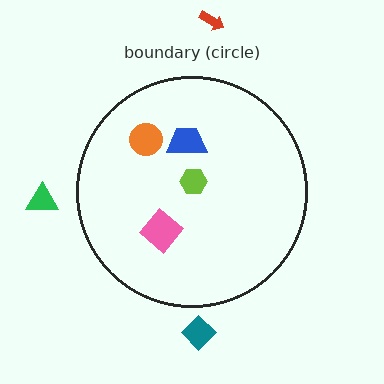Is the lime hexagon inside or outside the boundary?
Inside.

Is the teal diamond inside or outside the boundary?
Outside.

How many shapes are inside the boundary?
4 inside, 3 outside.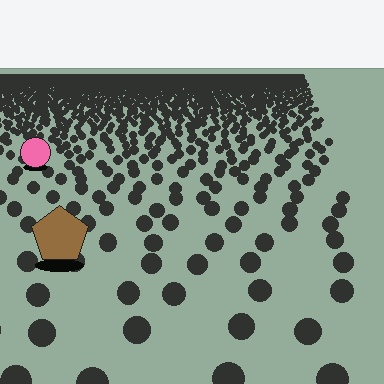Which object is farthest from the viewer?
The pink circle is farthest from the viewer. It appears smaller and the ground texture around it is denser.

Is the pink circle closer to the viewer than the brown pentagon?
No. The brown pentagon is closer — you can tell from the texture gradient: the ground texture is coarser near it.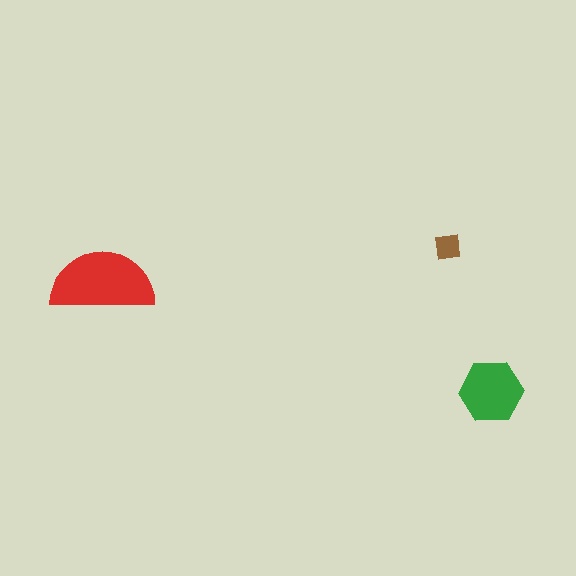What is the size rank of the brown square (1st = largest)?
3rd.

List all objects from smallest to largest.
The brown square, the green hexagon, the red semicircle.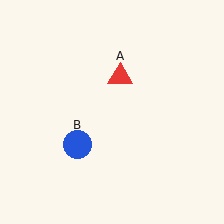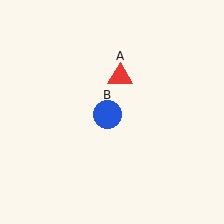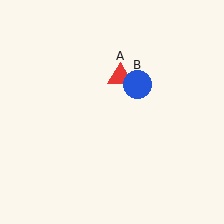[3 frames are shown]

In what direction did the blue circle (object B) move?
The blue circle (object B) moved up and to the right.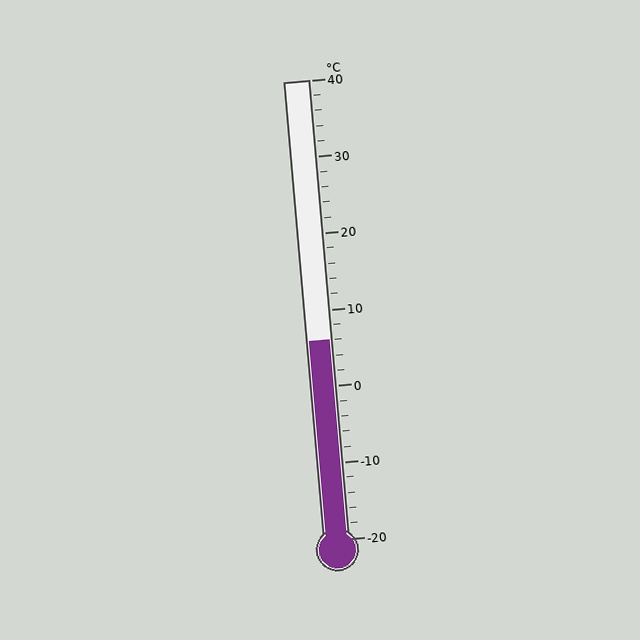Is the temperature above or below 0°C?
The temperature is above 0°C.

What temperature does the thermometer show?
The thermometer shows approximately 6°C.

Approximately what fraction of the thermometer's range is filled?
The thermometer is filled to approximately 45% of its range.